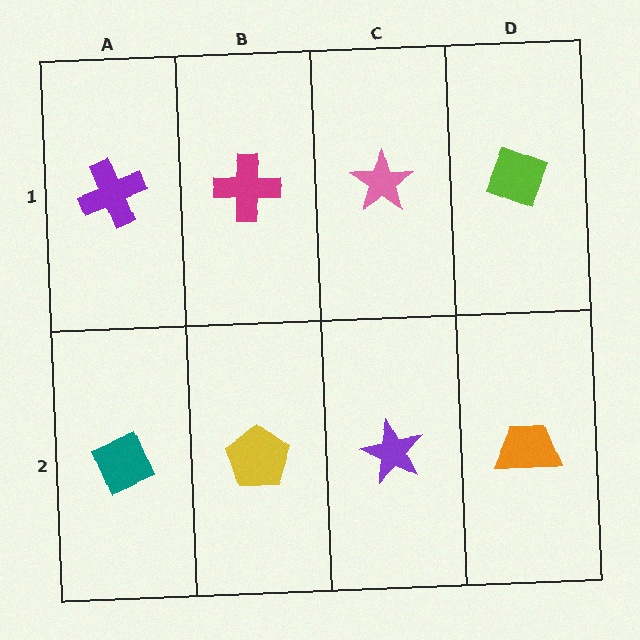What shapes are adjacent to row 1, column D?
An orange trapezoid (row 2, column D), a pink star (row 1, column C).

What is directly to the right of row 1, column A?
A magenta cross.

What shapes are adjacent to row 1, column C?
A purple star (row 2, column C), a magenta cross (row 1, column B), a lime diamond (row 1, column D).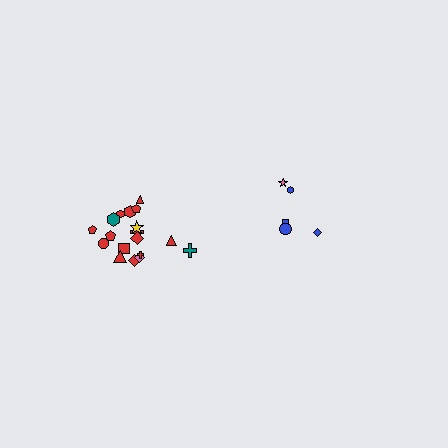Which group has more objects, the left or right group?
The left group.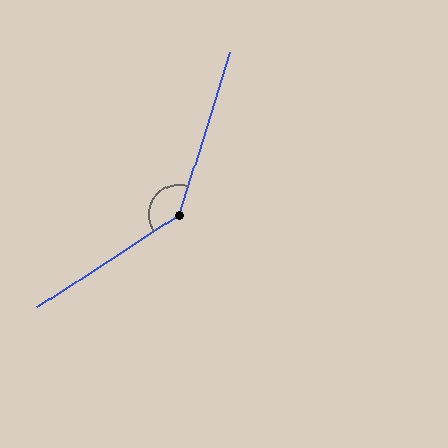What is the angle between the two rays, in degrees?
Approximately 141 degrees.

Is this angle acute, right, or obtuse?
It is obtuse.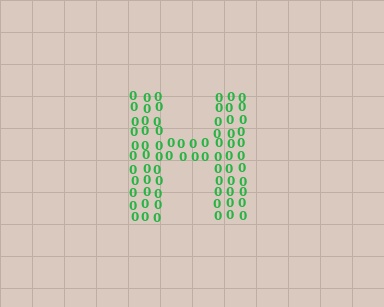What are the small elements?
The small elements are digit 0's.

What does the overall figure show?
The overall figure shows the letter H.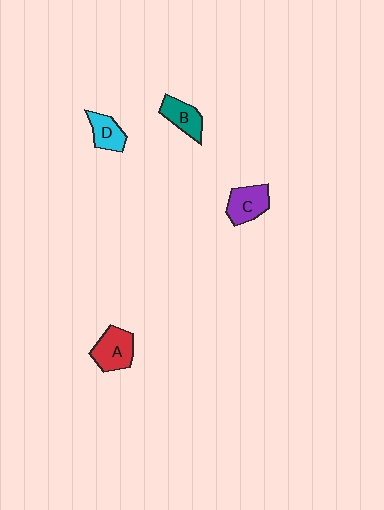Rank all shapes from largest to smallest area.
From largest to smallest: A (red), C (purple), B (teal), D (cyan).